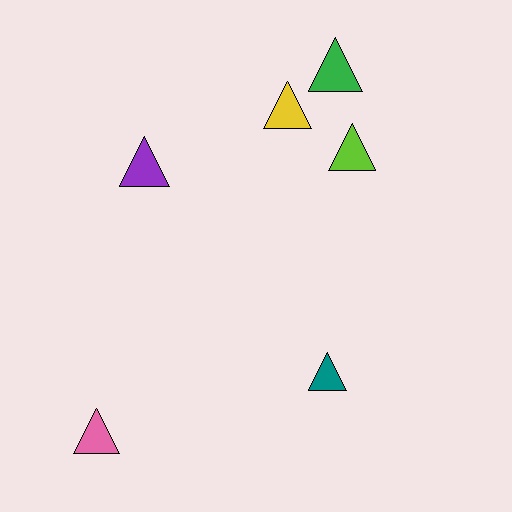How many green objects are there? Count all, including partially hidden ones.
There is 1 green object.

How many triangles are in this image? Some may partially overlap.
There are 6 triangles.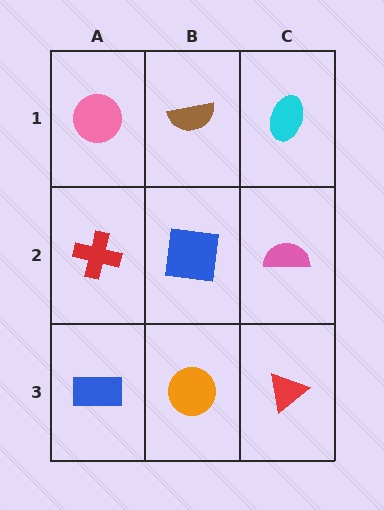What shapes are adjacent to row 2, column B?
A brown semicircle (row 1, column B), an orange circle (row 3, column B), a red cross (row 2, column A), a pink semicircle (row 2, column C).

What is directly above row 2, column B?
A brown semicircle.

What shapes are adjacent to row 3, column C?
A pink semicircle (row 2, column C), an orange circle (row 3, column B).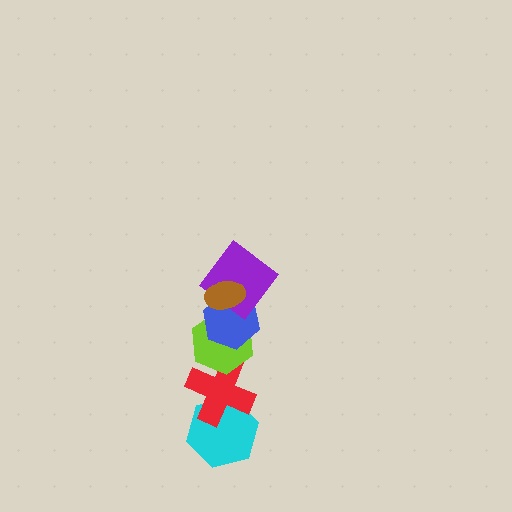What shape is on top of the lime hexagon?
The blue hexagon is on top of the lime hexagon.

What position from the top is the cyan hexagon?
The cyan hexagon is 6th from the top.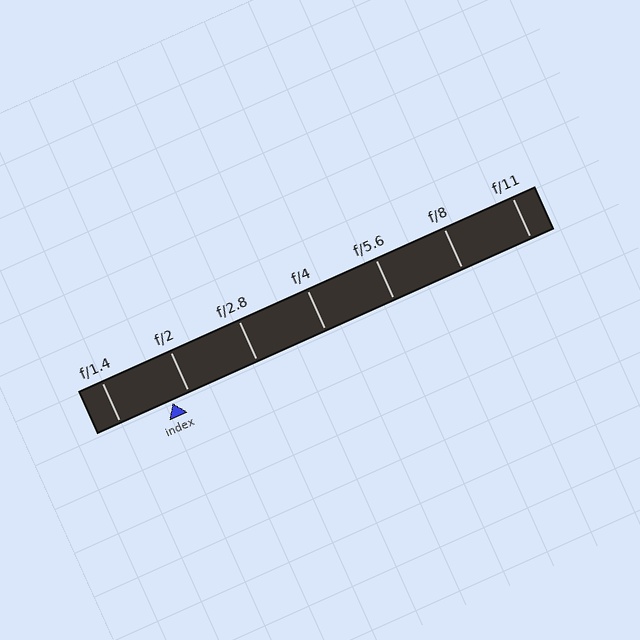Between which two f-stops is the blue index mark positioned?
The index mark is between f/1.4 and f/2.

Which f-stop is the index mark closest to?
The index mark is closest to f/2.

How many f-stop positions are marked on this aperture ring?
There are 7 f-stop positions marked.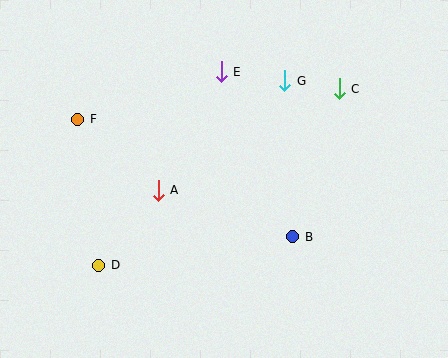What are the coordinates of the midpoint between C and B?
The midpoint between C and B is at (316, 163).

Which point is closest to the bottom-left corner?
Point D is closest to the bottom-left corner.